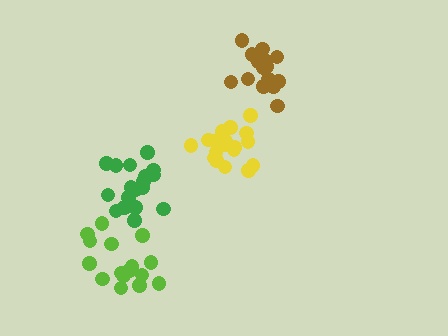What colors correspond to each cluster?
The clusters are colored: lime, brown, green, yellow.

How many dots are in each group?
Group 1: 17 dots, Group 2: 16 dots, Group 3: 19 dots, Group 4: 20 dots (72 total).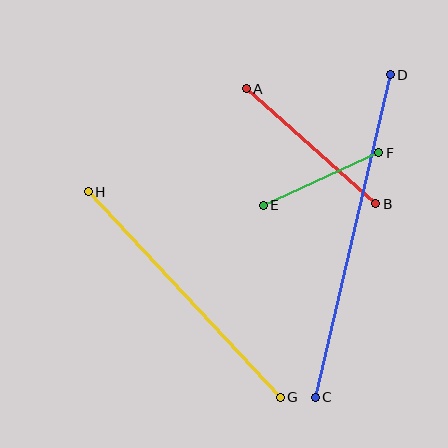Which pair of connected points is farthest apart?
Points C and D are farthest apart.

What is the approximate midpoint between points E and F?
The midpoint is at approximately (321, 179) pixels.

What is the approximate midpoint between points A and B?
The midpoint is at approximately (311, 146) pixels.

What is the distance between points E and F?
The distance is approximately 127 pixels.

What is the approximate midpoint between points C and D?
The midpoint is at approximately (353, 236) pixels.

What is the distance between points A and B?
The distance is approximately 173 pixels.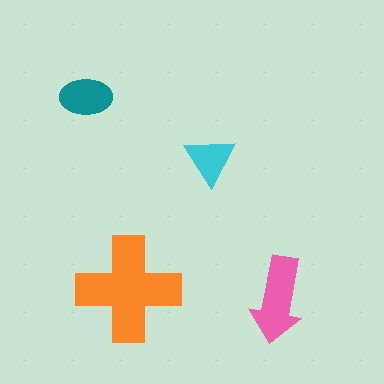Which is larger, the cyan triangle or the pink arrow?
The pink arrow.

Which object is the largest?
The orange cross.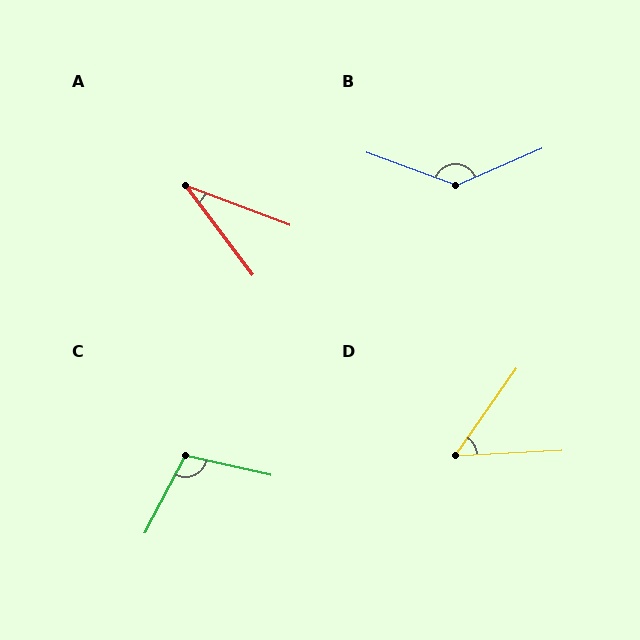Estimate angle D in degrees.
Approximately 52 degrees.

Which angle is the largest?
B, at approximately 137 degrees.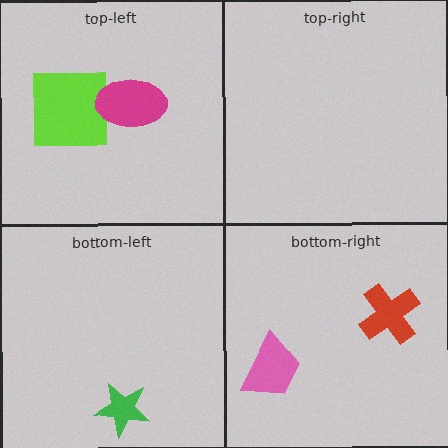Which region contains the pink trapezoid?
The bottom-right region.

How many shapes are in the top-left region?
2.